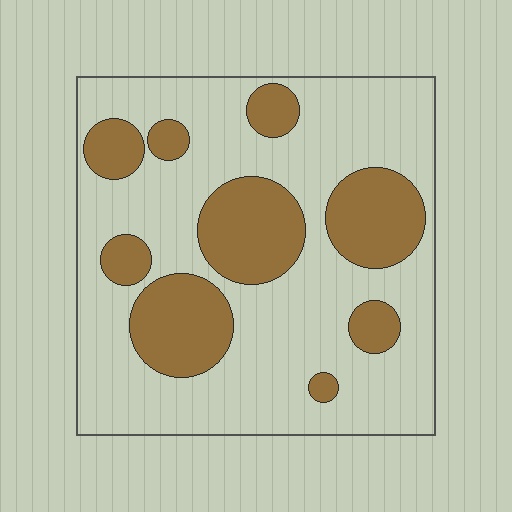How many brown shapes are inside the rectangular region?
9.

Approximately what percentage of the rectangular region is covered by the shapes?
Approximately 30%.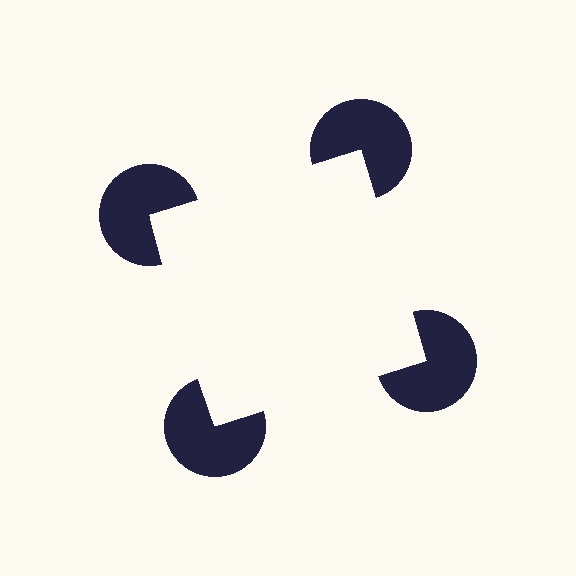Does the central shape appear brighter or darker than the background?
It typically appears slightly brighter than the background, even though no actual brightness change is drawn.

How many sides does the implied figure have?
4 sides.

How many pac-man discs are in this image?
There are 4 — one at each vertex of the illusory square.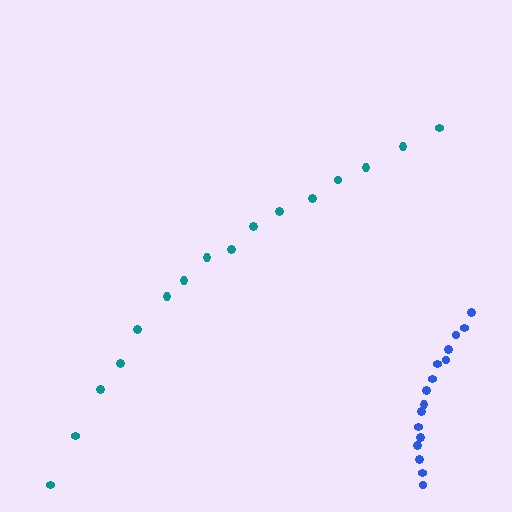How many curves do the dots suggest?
There are 2 distinct paths.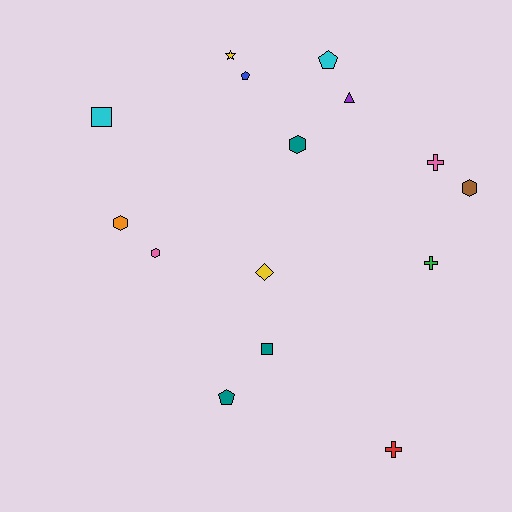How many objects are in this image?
There are 15 objects.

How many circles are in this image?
There are no circles.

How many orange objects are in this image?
There is 1 orange object.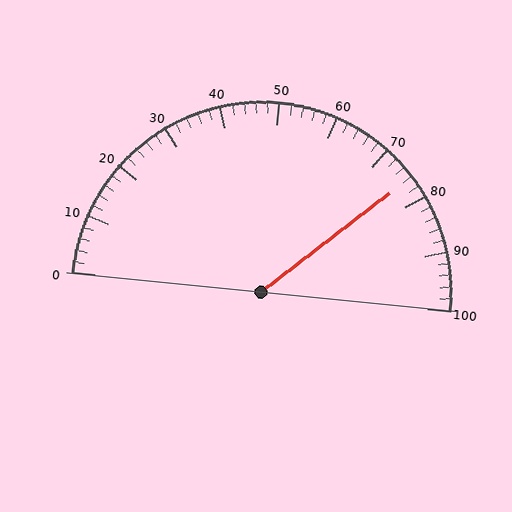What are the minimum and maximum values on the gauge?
The gauge ranges from 0 to 100.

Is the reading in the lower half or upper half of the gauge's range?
The reading is in the upper half of the range (0 to 100).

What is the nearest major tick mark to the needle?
The nearest major tick mark is 80.